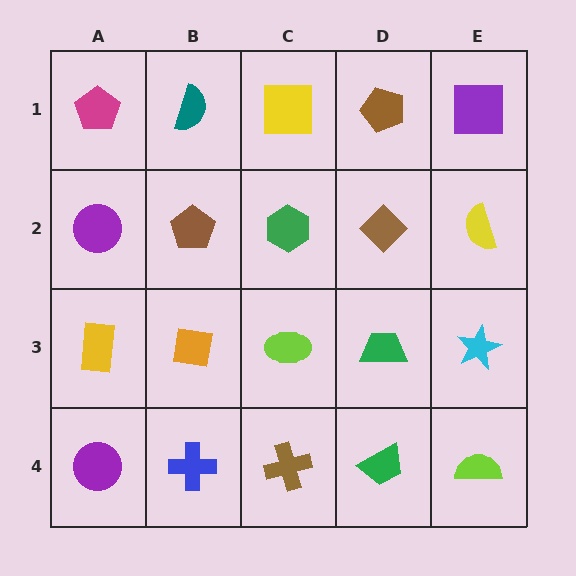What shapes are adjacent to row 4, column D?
A green trapezoid (row 3, column D), a brown cross (row 4, column C), a lime semicircle (row 4, column E).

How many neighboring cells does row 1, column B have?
3.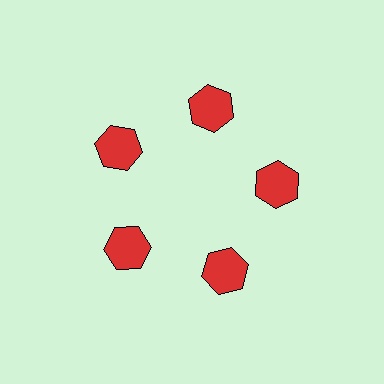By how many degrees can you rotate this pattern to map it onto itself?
The pattern maps onto itself every 72 degrees of rotation.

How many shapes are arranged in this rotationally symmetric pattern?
There are 5 shapes, arranged in 5 groups of 1.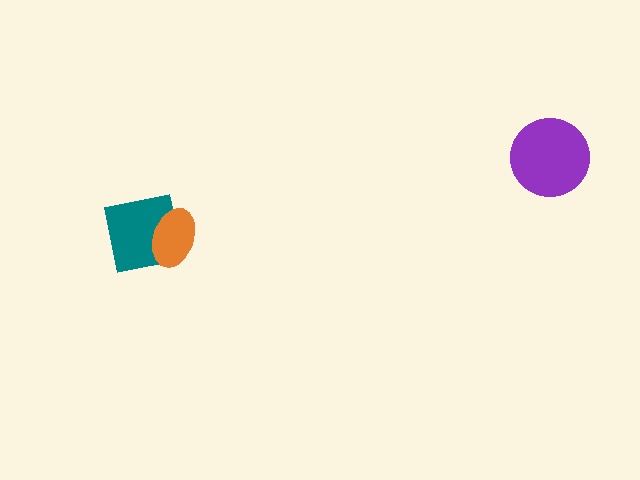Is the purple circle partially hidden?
No, no other shape covers it.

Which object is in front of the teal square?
The orange ellipse is in front of the teal square.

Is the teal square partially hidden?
Yes, it is partially covered by another shape.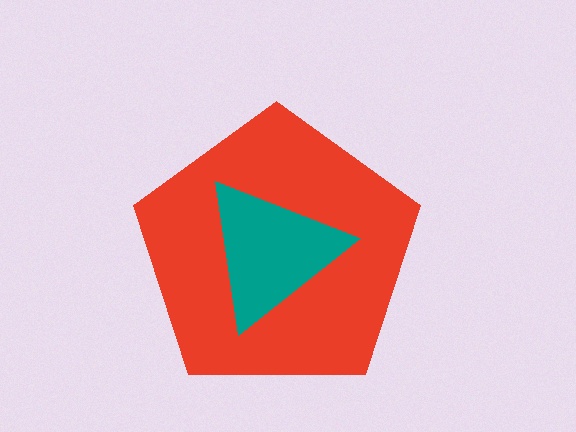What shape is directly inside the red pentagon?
The teal triangle.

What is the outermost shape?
The red pentagon.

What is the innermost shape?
The teal triangle.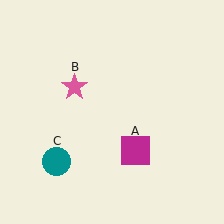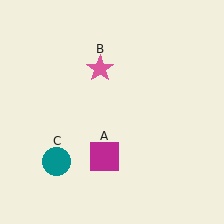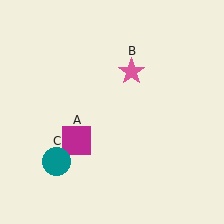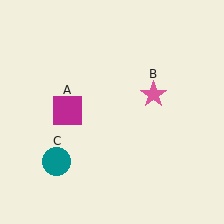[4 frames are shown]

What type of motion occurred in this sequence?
The magenta square (object A), pink star (object B) rotated clockwise around the center of the scene.